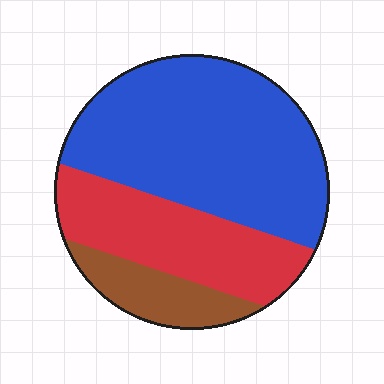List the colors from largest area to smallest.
From largest to smallest: blue, red, brown.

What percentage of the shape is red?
Red covers about 30% of the shape.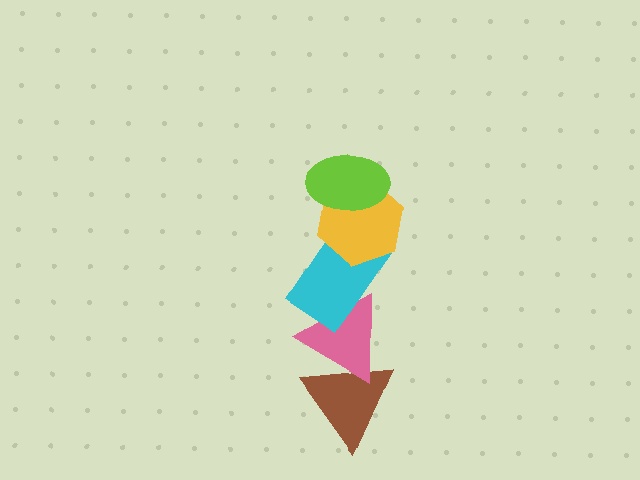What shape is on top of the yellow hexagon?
The lime ellipse is on top of the yellow hexagon.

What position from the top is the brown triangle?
The brown triangle is 5th from the top.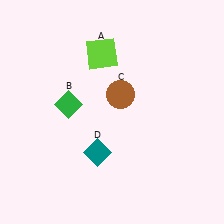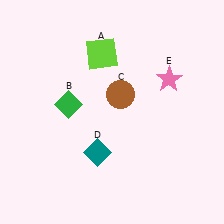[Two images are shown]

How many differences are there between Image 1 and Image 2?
There is 1 difference between the two images.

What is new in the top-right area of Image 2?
A pink star (E) was added in the top-right area of Image 2.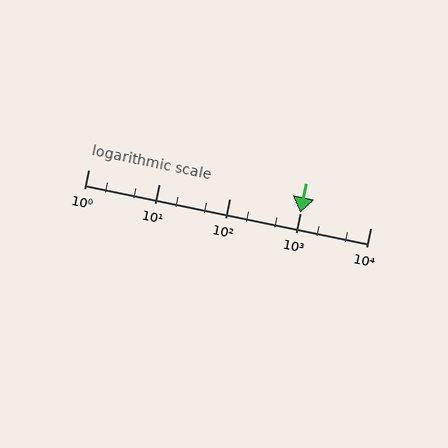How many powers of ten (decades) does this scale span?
The scale spans 4 decades, from 1 to 10000.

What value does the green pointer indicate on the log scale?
The pointer indicates approximately 1000.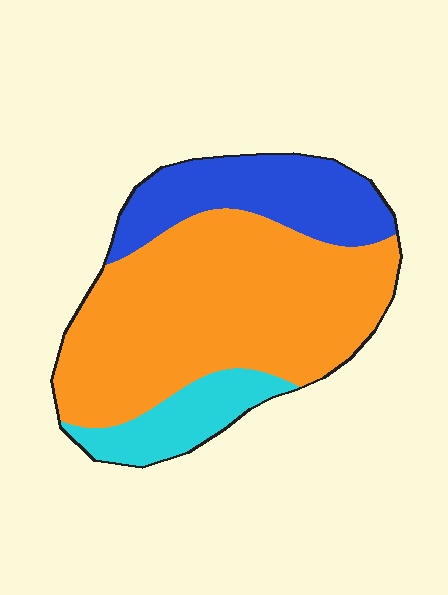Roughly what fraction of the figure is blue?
Blue covers around 25% of the figure.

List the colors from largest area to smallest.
From largest to smallest: orange, blue, cyan.